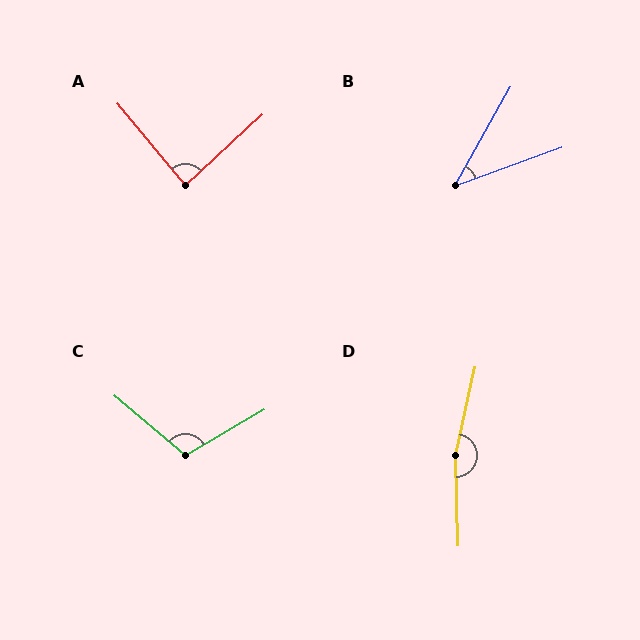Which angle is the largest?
D, at approximately 166 degrees.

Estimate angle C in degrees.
Approximately 110 degrees.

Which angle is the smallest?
B, at approximately 41 degrees.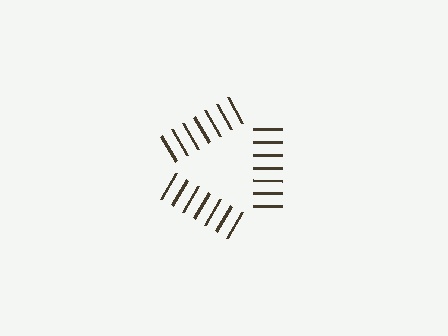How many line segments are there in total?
21 — 7 along each of the 3 edges.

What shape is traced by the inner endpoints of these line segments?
An illusory triangle — the line segments terminate on its edges but no continuous stroke is drawn.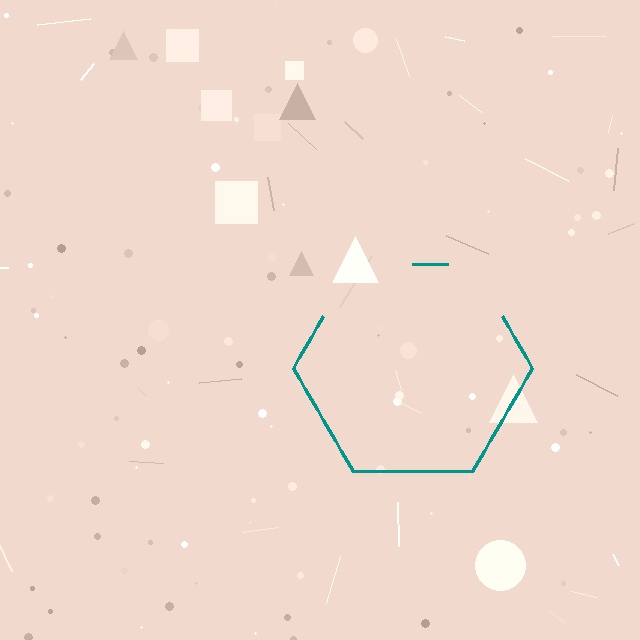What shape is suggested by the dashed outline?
The dashed outline suggests a hexagon.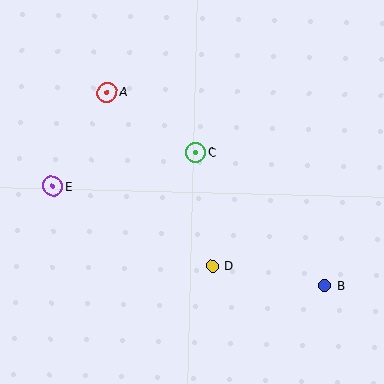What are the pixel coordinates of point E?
Point E is at (53, 186).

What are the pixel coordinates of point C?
Point C is at (196, 153).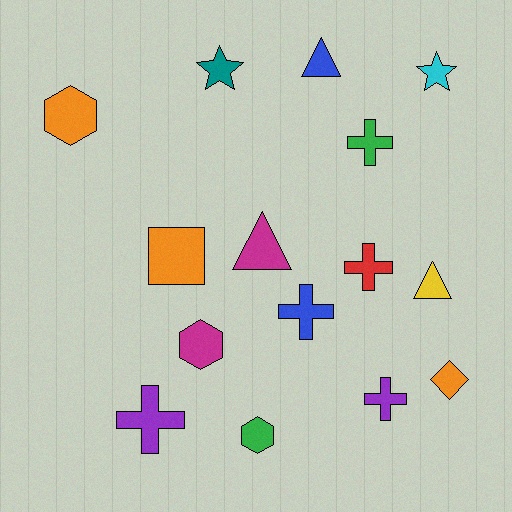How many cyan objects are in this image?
There is 1 cyan object.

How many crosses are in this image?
There are 5 crosses.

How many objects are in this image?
There are 15 objects.